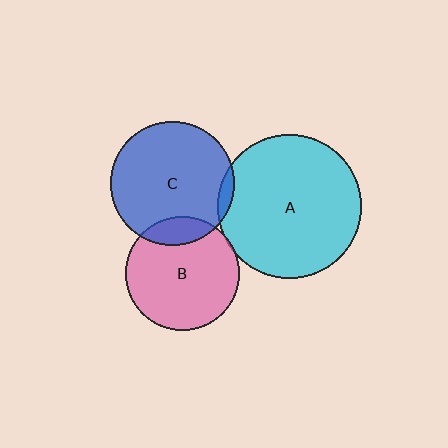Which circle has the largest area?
Circle A (cyan).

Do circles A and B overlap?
Yes.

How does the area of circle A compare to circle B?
Approximately 1.6 times.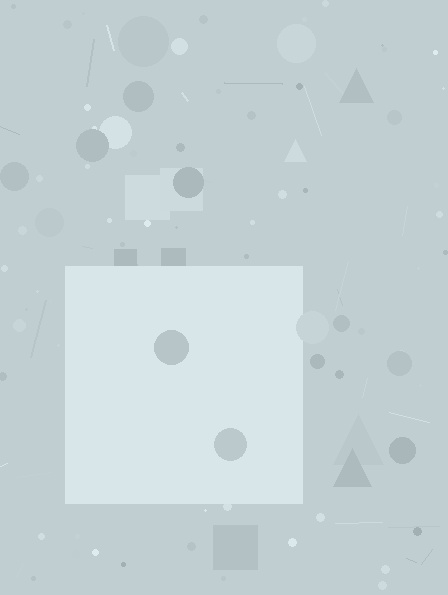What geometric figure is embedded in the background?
A square is embedded in the background.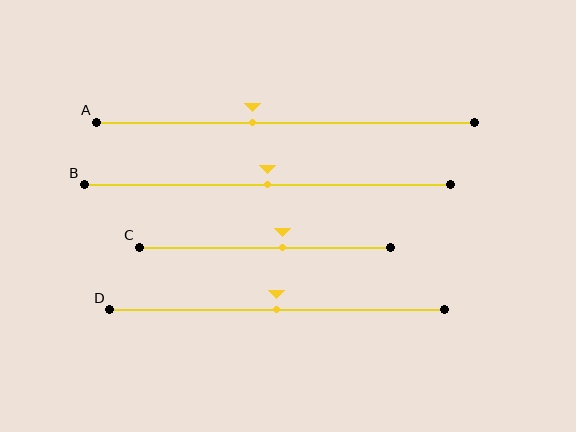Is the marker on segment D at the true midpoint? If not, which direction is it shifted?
Yes, the marker on segment D is at the true midpoint.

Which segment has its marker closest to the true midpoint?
Segment B has its marker closest to the true midpoint.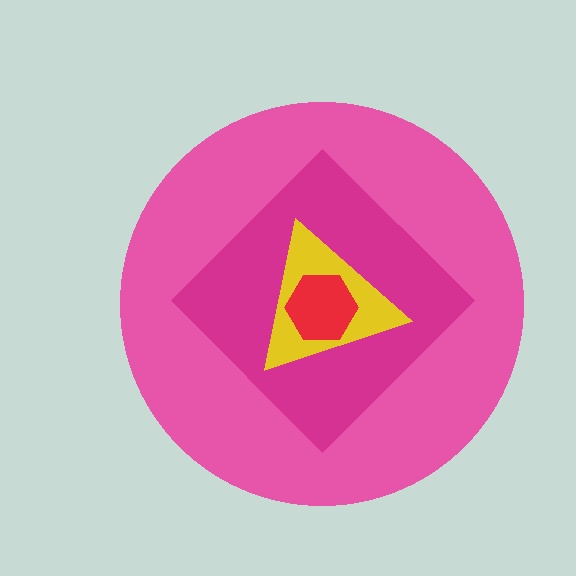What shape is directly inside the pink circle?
The magenta diamond.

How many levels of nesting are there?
4.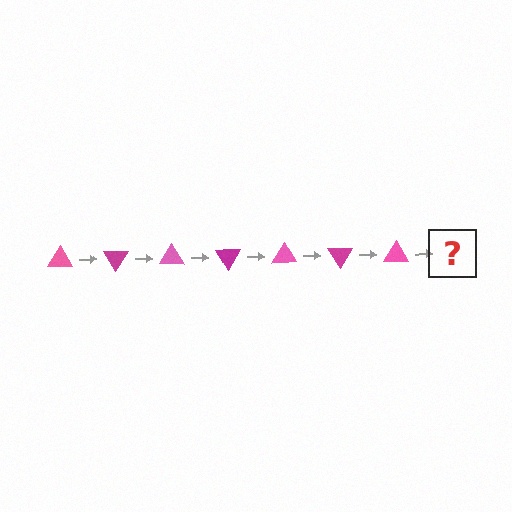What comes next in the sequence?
The next element should be a magenta triangle, rotated 420 degrees from the start.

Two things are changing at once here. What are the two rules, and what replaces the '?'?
The two rules are that it rotates 60 degrees each step and the color cycles through pink and magenta. The '?' should be a magenta triangle, rotated 420 degrees from the start.